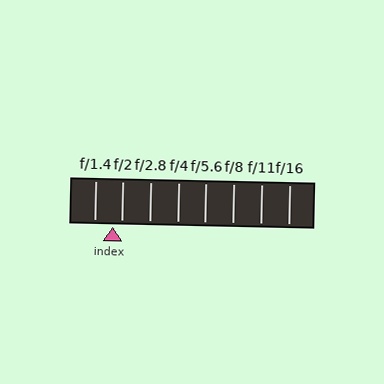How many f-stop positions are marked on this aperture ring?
There are 8 f-stop positions marked.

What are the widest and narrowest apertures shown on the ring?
The widest aperture shown is f/1.4 and the narrowest is f/16.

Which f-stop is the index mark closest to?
The index mark is closest to f/2.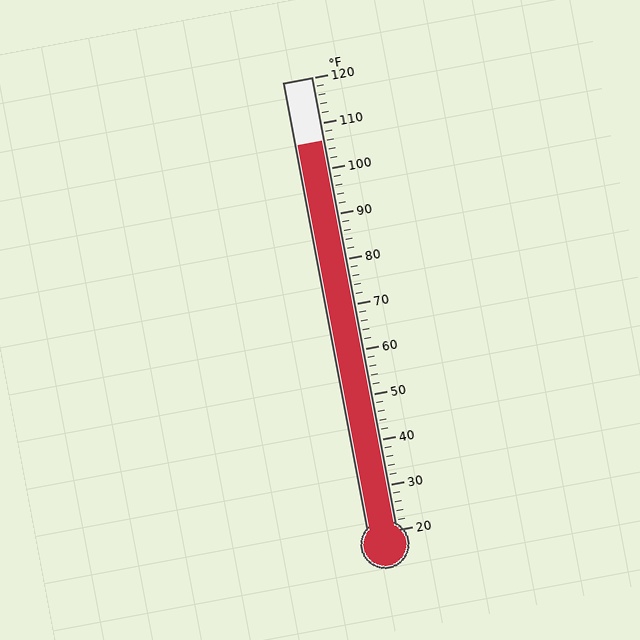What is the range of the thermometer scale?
The thermometer scale ranges from 20°F to 120°F.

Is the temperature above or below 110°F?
The temperature is below 110°F.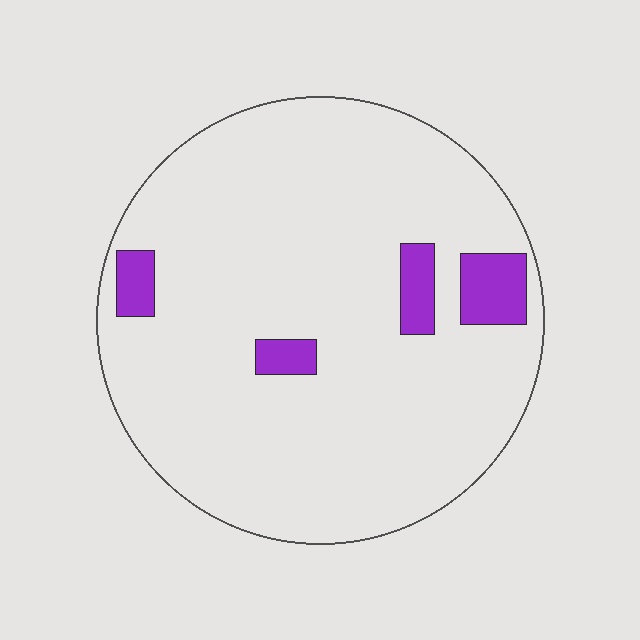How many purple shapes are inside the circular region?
4.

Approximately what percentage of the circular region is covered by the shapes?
Approximately 10%.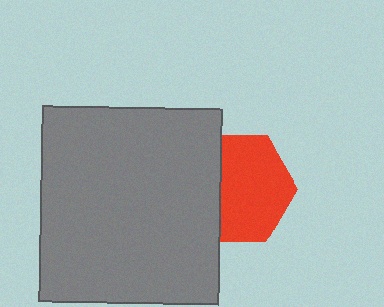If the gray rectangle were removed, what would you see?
You would see the complete red hexagon.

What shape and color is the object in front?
The object in front is a gray rectangle.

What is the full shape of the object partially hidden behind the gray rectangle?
The partially hidden object is a red hexagon.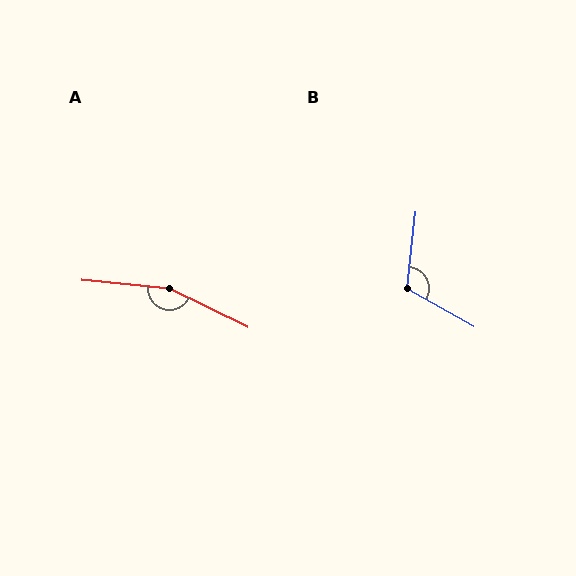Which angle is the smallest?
B, at approximately 113 degrees.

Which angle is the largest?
A, at approximately 159 degrees.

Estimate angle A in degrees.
Approximately 159 degrees.